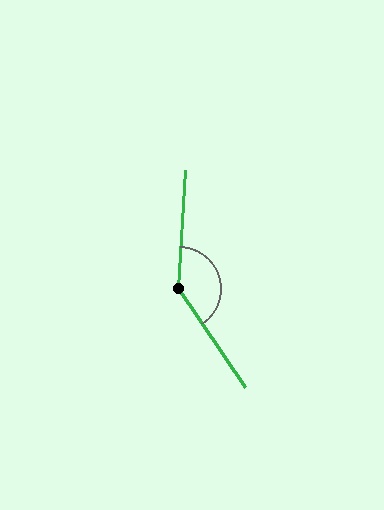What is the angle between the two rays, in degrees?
Approximately 143 degrees.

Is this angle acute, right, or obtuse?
It is obtuse.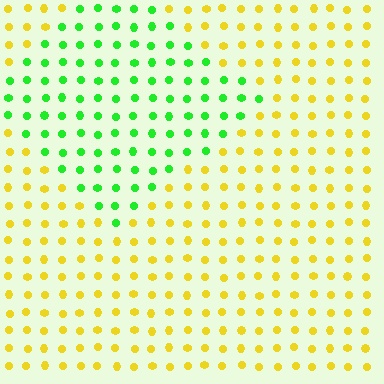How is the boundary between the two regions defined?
The boundary is defined purely by a slight shift in hue (about 69 degrees). Spacing, size, and orientation are identical on both sides.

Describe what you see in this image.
The image is filled with small yellow elements in a uniform arrangement. A diamond-shaped region is visible where the elements are tinted to a slightly different hue, forming a subtle color boundary.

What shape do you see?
I see a diamond.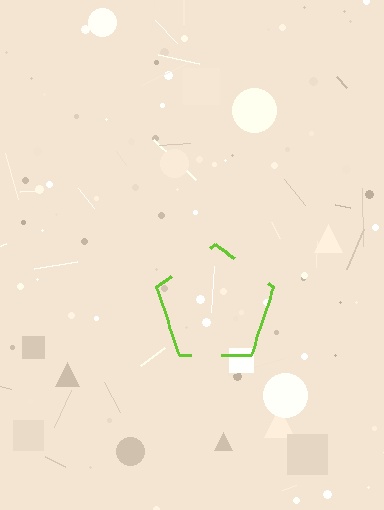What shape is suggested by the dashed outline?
The dashed outline suggests a pentagon.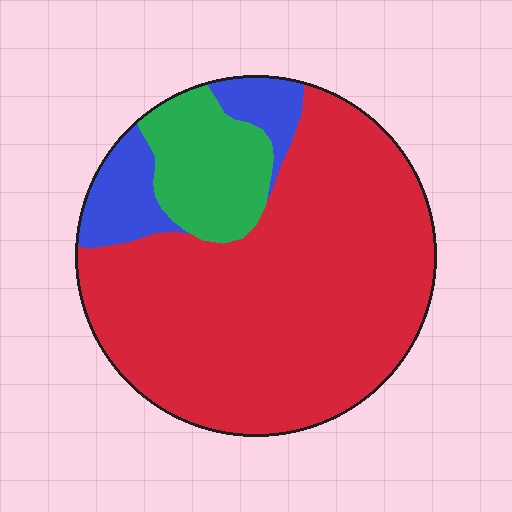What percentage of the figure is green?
Green covers around 15% of the figure.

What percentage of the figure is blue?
Blue covers around 10% of the figure.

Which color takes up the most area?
Red, at roughly 75%.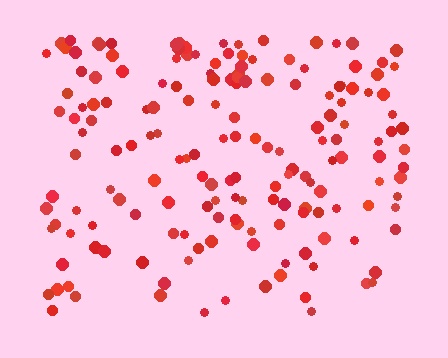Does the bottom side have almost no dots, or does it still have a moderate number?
Still a moderate number, just noticeably fewer than the top.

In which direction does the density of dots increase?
From bottom to top, with the top side densest.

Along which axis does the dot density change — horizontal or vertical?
Vertical.